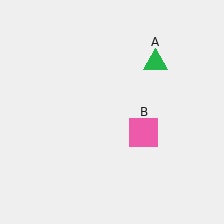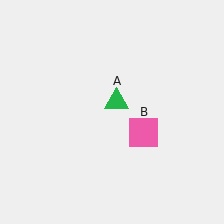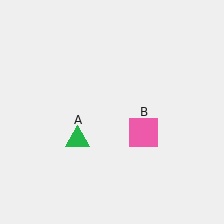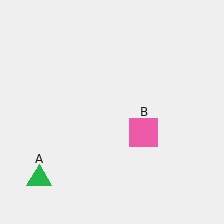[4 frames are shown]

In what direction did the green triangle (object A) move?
The green triangle (object A) moved down and to the left.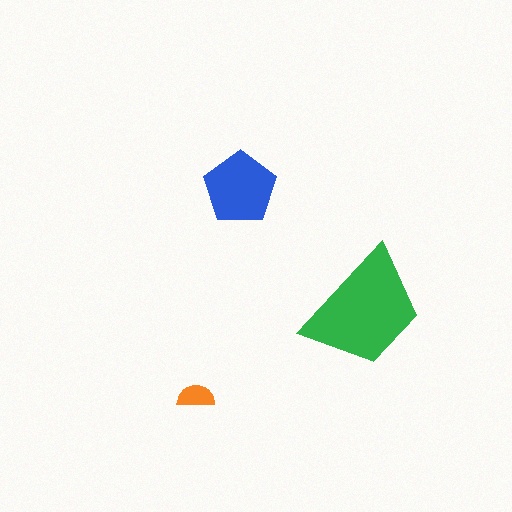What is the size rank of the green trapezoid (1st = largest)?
1st.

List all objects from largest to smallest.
The green trapezoid, the blue pentagon, the orange semicircle.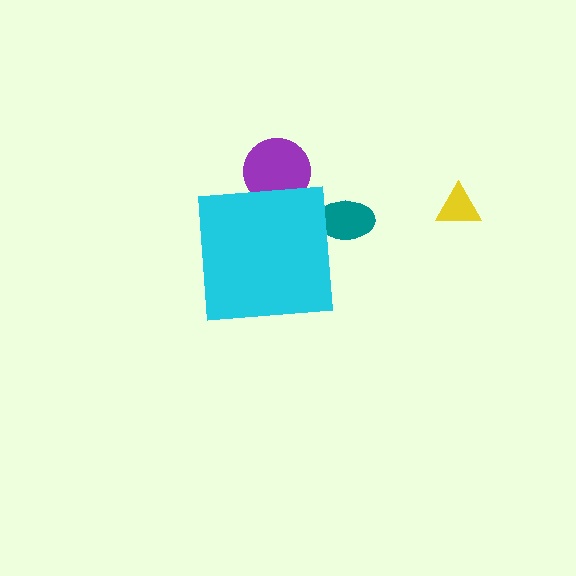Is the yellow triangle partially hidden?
No, the yellow triangle is fully visible.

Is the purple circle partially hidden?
Yes, the purple circle is partially hidden behind the cyan square.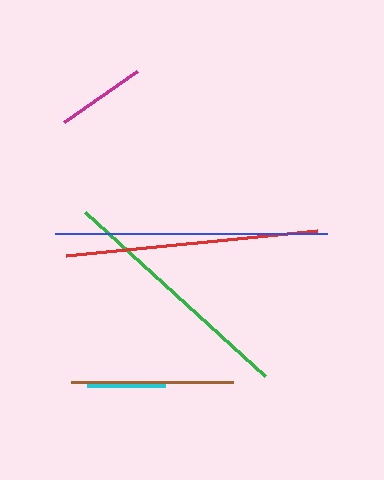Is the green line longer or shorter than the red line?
The red line is longer than the green line.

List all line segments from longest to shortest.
From longest to shortest: blue, red, green, brown, magenta, cyan.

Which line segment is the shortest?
The cyan line is the shortest at approximately 78 pixels.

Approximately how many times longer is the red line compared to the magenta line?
The red line is approximately 2.8 times the length of the magenta line.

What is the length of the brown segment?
The brown segment is approximately 162 pixels long.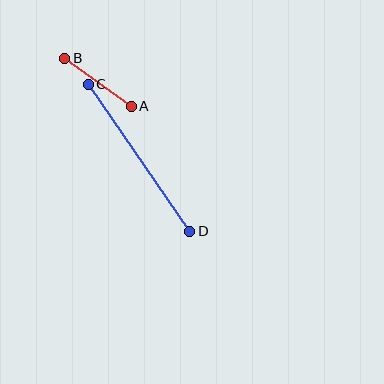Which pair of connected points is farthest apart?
Points C and D are farthest apart.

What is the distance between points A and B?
The distance is approximately 82 pixels.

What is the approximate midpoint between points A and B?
The midpoint is at approximately (98, 82) pixels.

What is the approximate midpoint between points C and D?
The midpoint is at approximately (139, 158) pixels.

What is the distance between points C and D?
The distance is approximately 179 pixels.